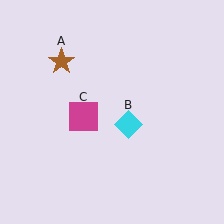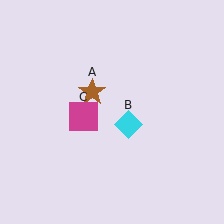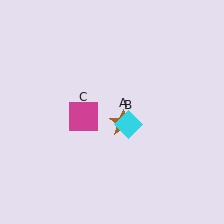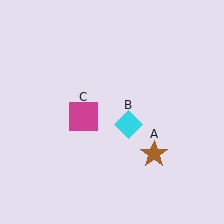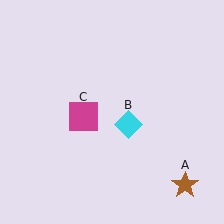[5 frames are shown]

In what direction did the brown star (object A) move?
The brown star (object A) moved down and to the right.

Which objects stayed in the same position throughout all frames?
Cyan diamond (object B) and magenta square (object C) remained stationary.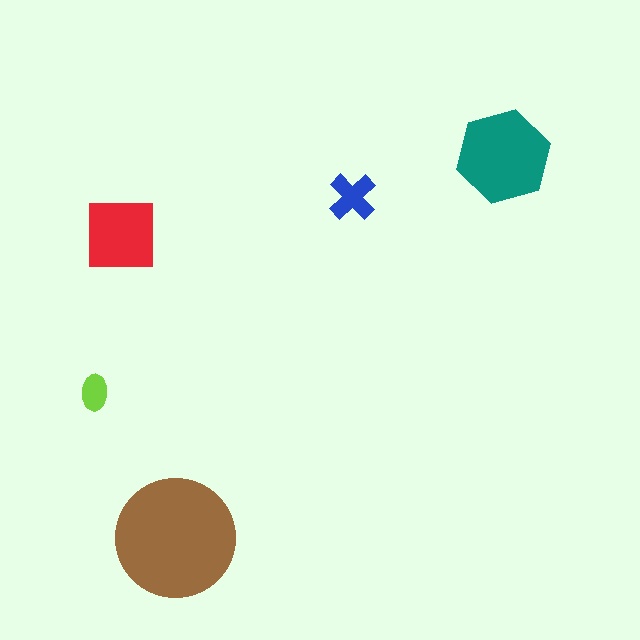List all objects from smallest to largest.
The lime ellipse, the blue cross, the red square, the teal hexagon, the brown circle.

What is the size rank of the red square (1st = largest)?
3rd.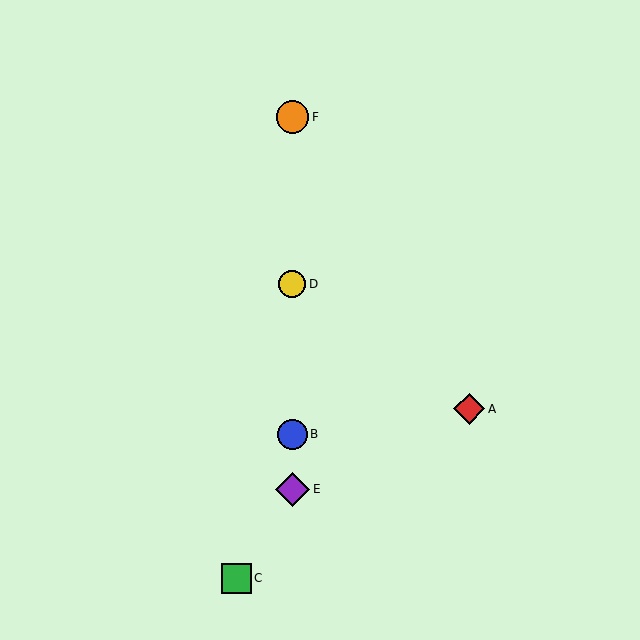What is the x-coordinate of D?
Object D is at x≈292.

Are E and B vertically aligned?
Yes, both are at x≈292.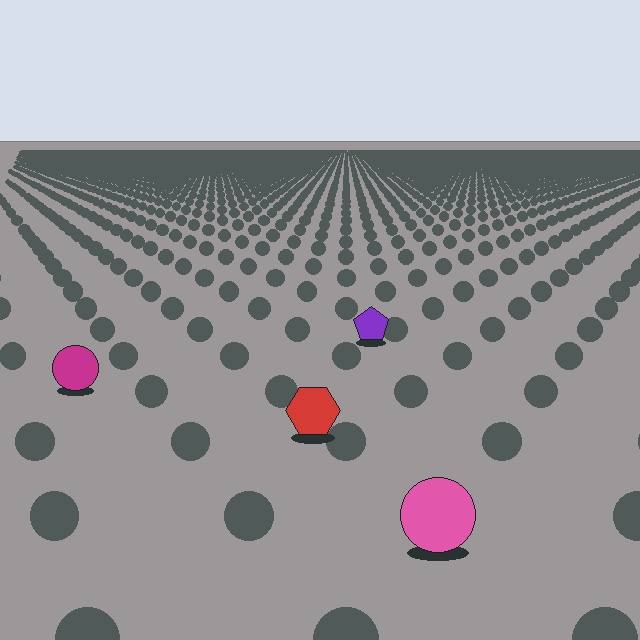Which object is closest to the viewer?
The pink circle is closest. The texture marks near it are larger and more spread out.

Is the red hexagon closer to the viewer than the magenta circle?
Yes. The red hexagon is closer — you can tell from the texture gradient: the ground texture is coarser near it.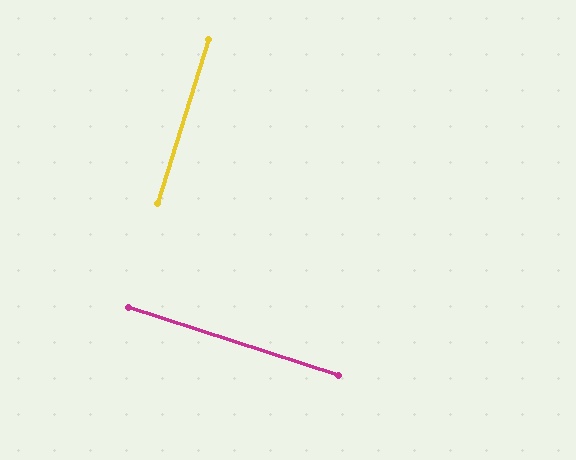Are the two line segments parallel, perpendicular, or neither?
Perpendicular — they meet at approximately 89°.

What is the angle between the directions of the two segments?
Approximately 89 degrees.